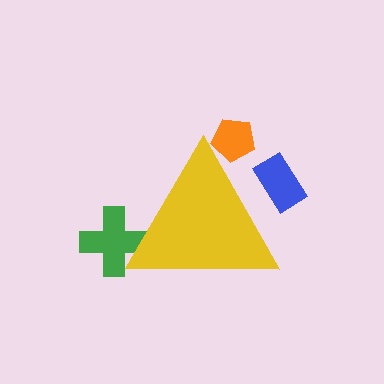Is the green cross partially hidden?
Yes, the green cross is partially hidden behind the yellow triangle.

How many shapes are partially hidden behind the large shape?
3 shapes are partially hidden.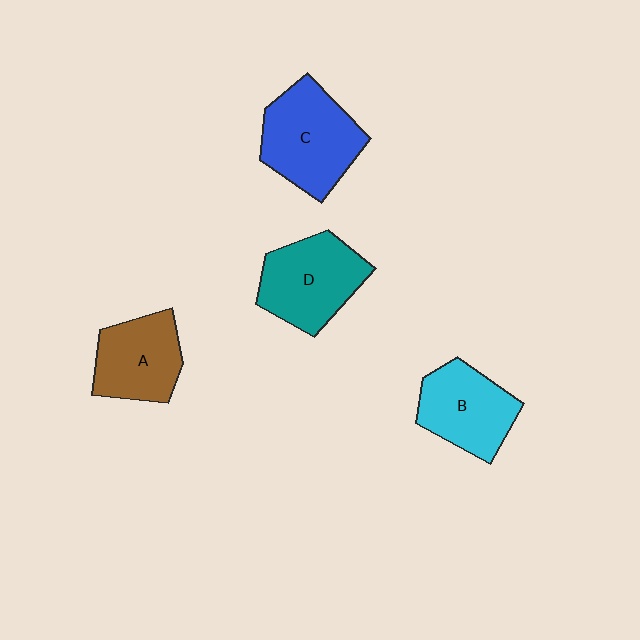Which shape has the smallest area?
Shape A (brown).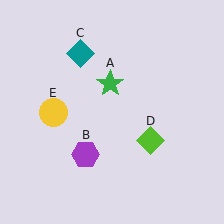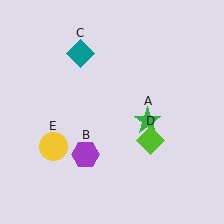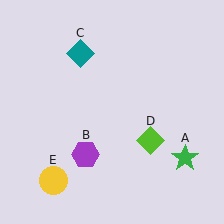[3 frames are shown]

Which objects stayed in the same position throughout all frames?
Purple hexagon (object B) and teal diamond (object C) and lime diamond (object D) remained stationary.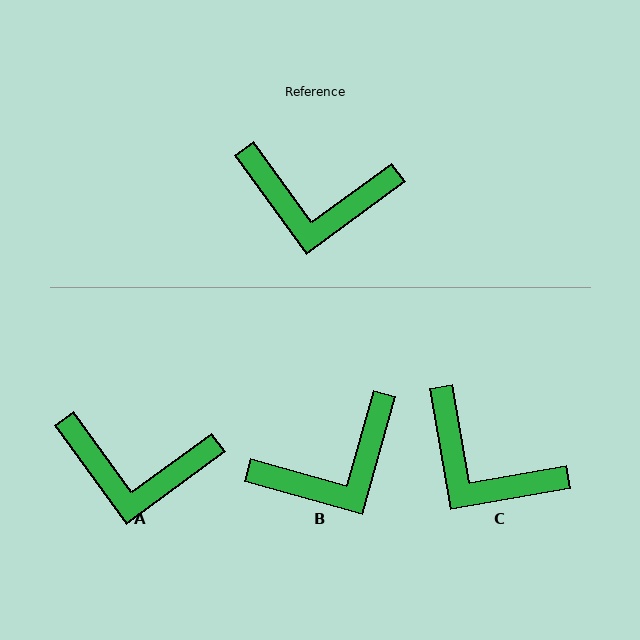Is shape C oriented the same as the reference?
No, it is off by about 27 degrees.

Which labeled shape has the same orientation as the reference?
A.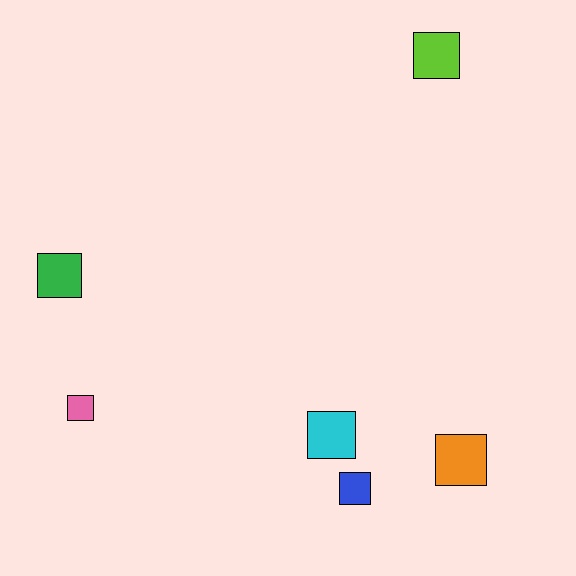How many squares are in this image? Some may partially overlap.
There are 6 squares.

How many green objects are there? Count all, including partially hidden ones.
There is 1 green object.